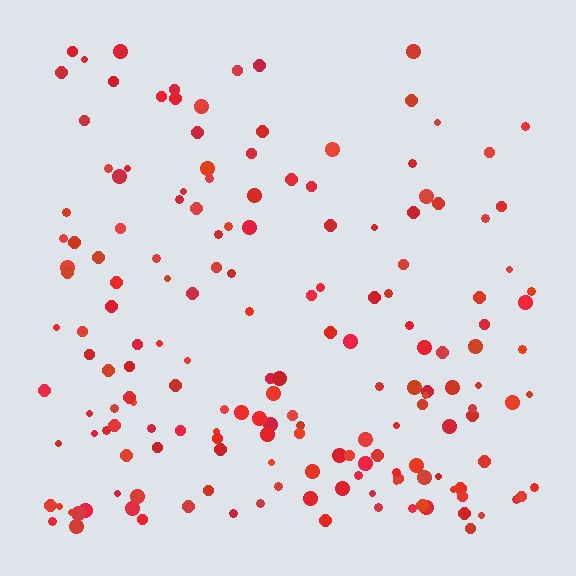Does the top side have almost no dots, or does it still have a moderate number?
Still a moderate number, just noticeably fewer than the bottom.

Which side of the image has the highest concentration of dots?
The bottom.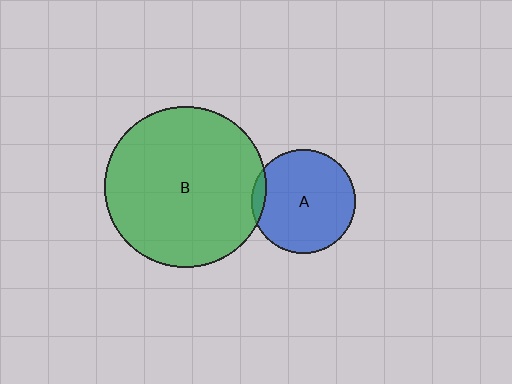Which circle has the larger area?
Circle B (green).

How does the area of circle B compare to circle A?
Approximately 2.4 times.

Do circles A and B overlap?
Yes.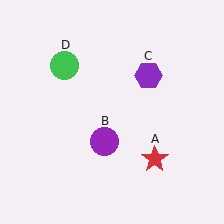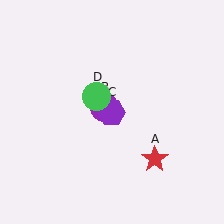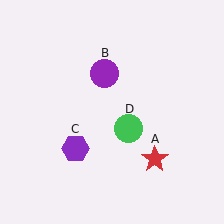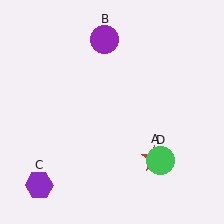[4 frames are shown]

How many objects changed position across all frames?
3 objects changed position: purple circle (object B), purple hexagon (object C), green circle (object D).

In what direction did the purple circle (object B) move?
The purple circle (object B) moved up.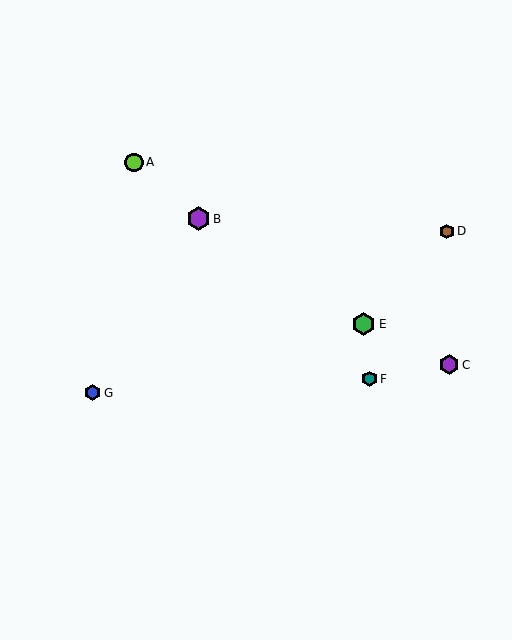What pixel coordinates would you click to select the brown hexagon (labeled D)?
Click at (447, 231) to select the brown hexagon D.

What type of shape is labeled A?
Shape A is a lime circle.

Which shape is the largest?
The purple hexagon (labeled B) is the largest.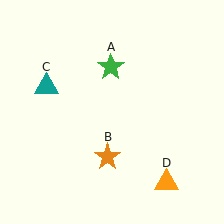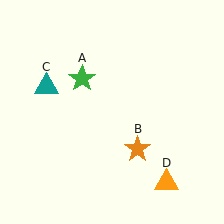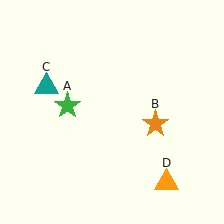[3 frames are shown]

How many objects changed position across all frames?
2 objects changed position: green star (object A), orange star (object B).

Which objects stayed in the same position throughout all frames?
Teal triangle (object C) and orange triangle (object D) remained stationary.